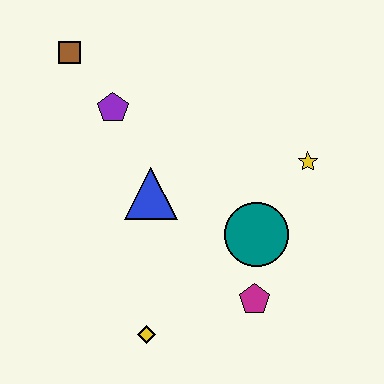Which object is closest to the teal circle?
The magenta pentagon is closest to the teal circle.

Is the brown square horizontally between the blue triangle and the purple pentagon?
No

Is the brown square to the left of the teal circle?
Yes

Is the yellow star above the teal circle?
Yes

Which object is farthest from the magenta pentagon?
The brown square is farthest from the magenta pentagon.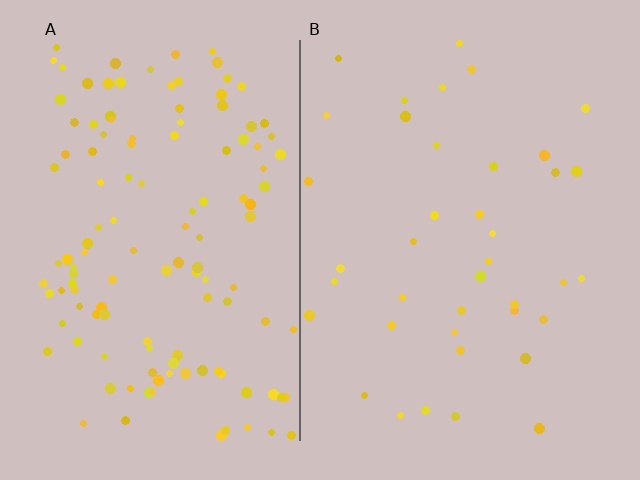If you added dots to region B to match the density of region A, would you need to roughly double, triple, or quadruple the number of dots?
Approximately triple.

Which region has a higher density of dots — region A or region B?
A (the left).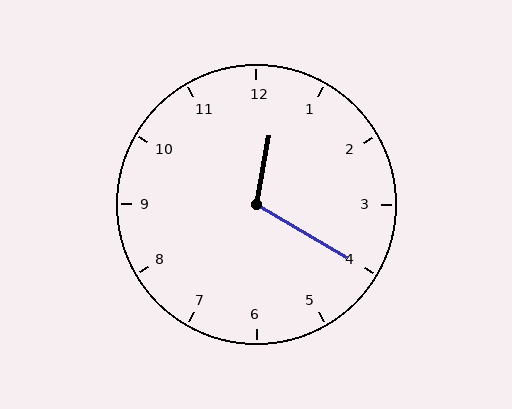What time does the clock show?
12:20.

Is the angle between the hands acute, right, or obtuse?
It is obtuse.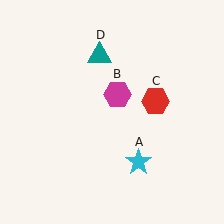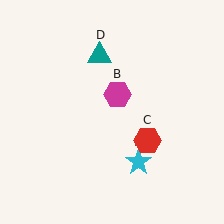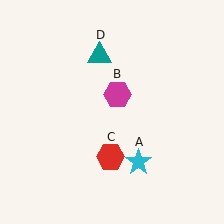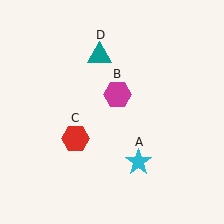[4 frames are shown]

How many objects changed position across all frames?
1 object changed position: red hexagon (object C).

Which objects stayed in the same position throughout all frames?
Cyan star (object A) and magenta hexagon (object B) and teal triangle (object D) remained stationary.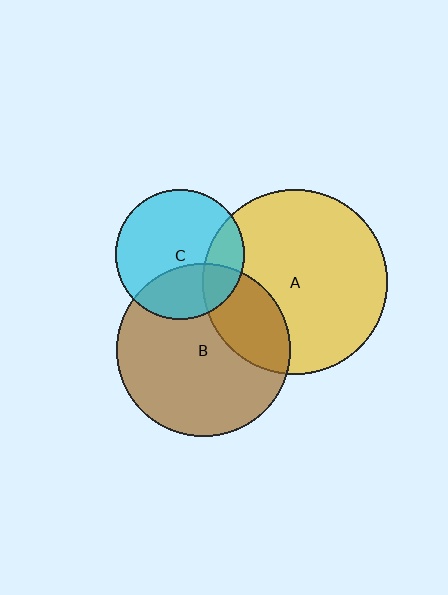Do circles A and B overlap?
Yes.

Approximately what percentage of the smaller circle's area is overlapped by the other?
Approximately 25%.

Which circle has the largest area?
Circle A (yellow).